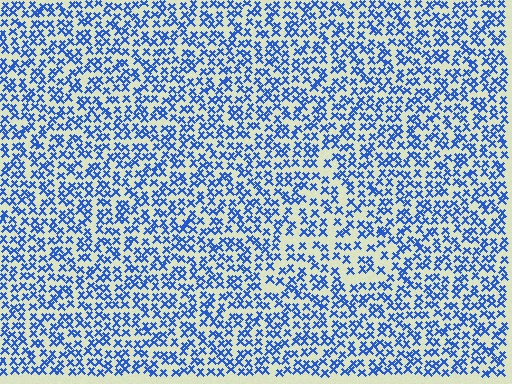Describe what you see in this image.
The image contains small blue elements arranged at two different densities. A triangle-shaped region is visible where the elements are less densely packed than the surrounding area.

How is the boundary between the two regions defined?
The boundary is defined by a change in element density (approximately 1.5x ratio). All elements are the same color, size, and shape.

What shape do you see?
I see a triangle.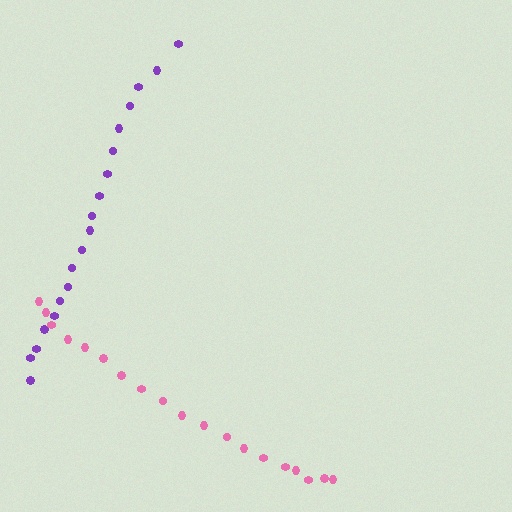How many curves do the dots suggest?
There are 2 distinct paths.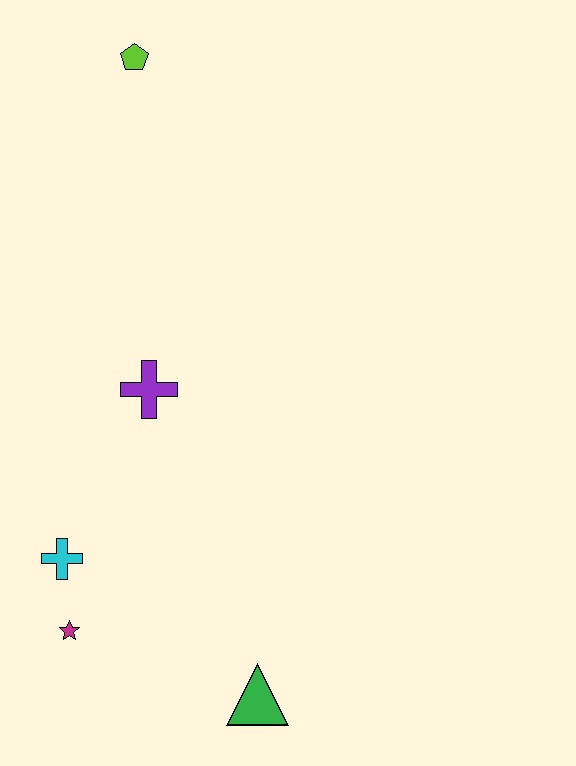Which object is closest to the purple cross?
The cyan cross is closest to the purple cross.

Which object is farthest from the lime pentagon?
The green triangle is farthest from the lime pentagon.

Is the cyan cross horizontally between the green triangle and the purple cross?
No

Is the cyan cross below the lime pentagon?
Yes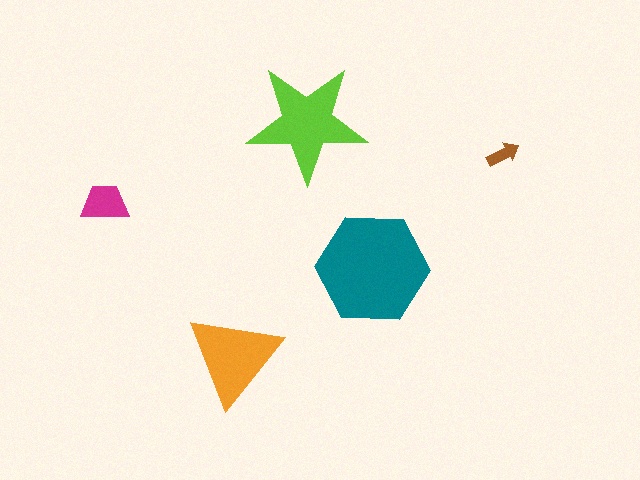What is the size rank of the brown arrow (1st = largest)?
5th.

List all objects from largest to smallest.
The teal hexagon, the lime star, the orange triangle, the magenta trapezoid, the brown arrow.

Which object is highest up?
The lime star is topmost.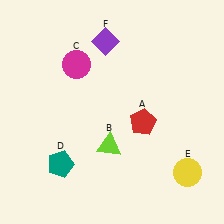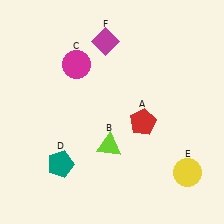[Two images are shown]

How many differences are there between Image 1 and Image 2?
There is 1 difference between the two images.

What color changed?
The diamond (F) changed from purple in Image 1 to magenta in Image 2.